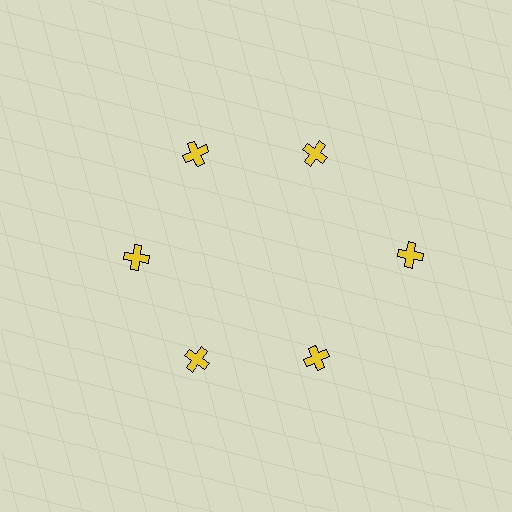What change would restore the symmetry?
The symmetry would be restored by moving it inward, back onto the ring so that all 6 crosses sit at equal angles and equal distance from the center.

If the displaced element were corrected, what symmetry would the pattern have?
It would have 6-fold rotational symmetry — the pattern would map onto itself every 60 degrees.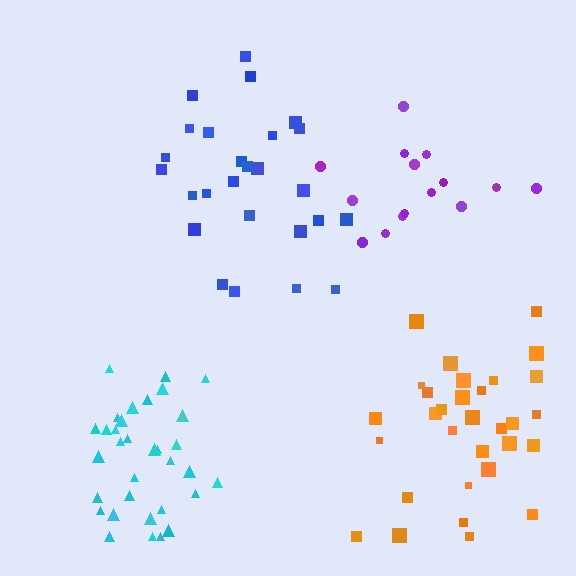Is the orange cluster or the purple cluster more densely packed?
Orange.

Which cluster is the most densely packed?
Cyan.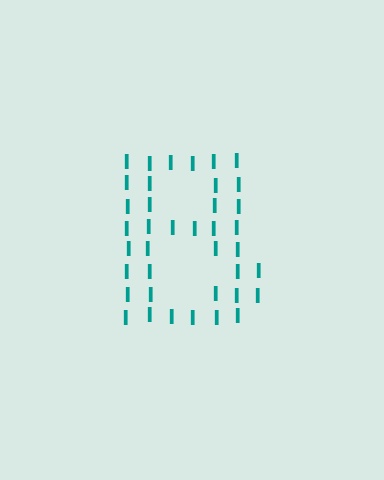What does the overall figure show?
The overall figure shows the letter B.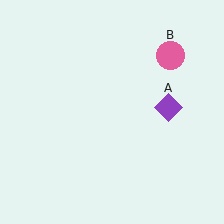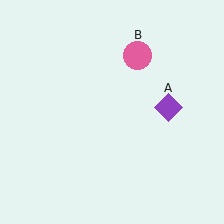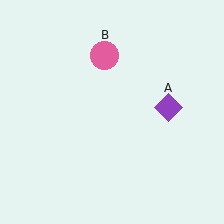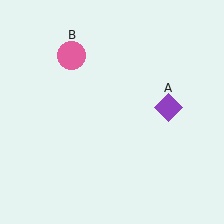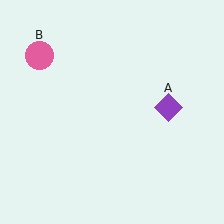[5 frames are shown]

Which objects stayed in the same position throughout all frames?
Purple diamond (object A) remained stationary.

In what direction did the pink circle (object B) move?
The pink circle (object B) moved left.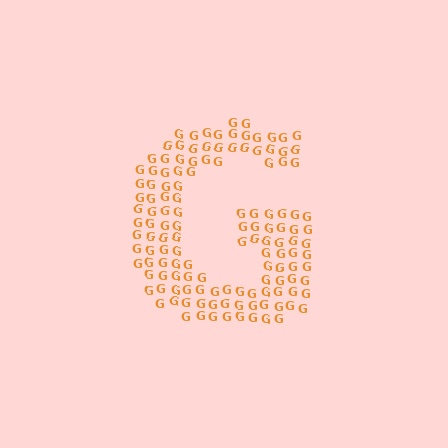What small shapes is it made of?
It is made of small letter G's.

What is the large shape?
The large shape is the letter G.